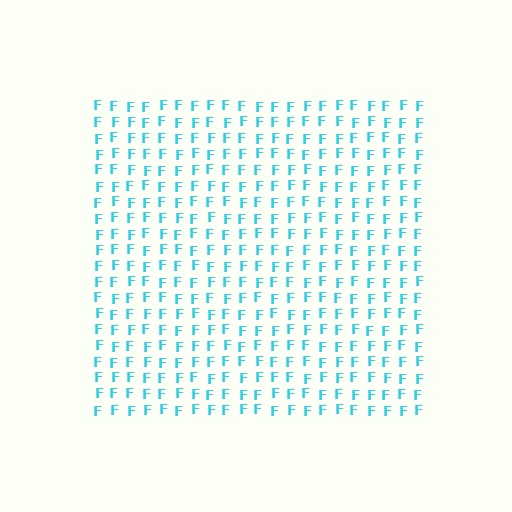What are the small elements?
The small elements are letter F's.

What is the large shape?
The large shape is a square.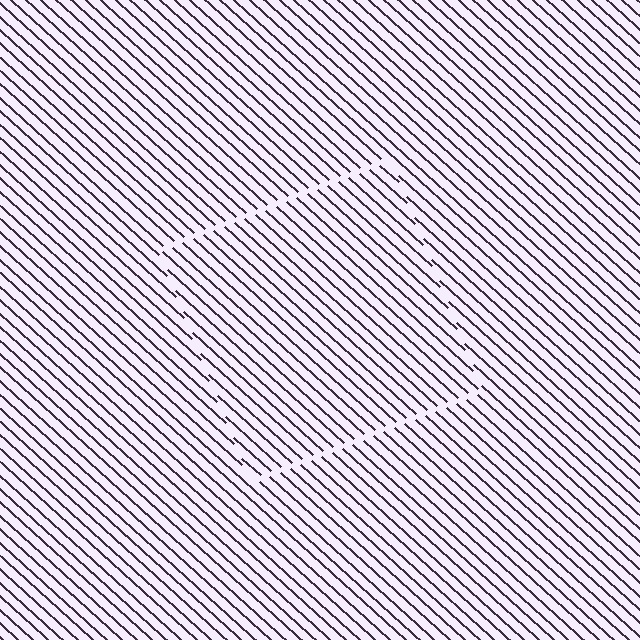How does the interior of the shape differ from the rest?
The interior of the shape contains the same grating, shifted by half a period — the contour is defined by the phase discontinuity where line-ends from the inner and outer gratings abut.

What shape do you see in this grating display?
An illusory square. The interior of the shape contains the same grating, shifted by half a period — the contour is defined by the phase discontinuity where line-ends from the inner and outer gratings abut.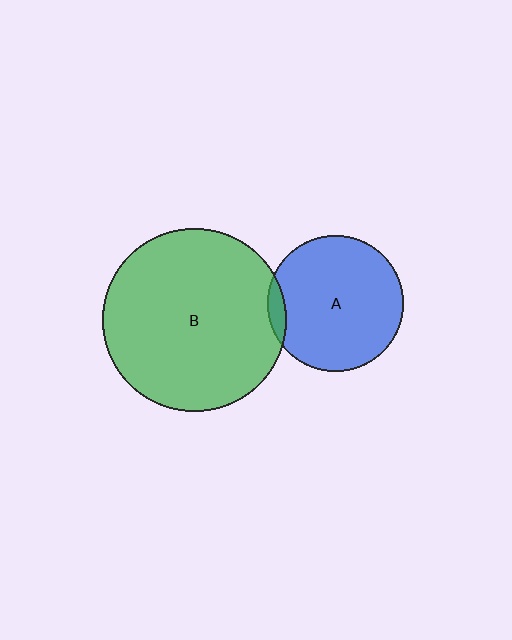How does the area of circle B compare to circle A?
Approximately 1.8 times.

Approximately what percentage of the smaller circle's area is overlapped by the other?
Approximately 5%.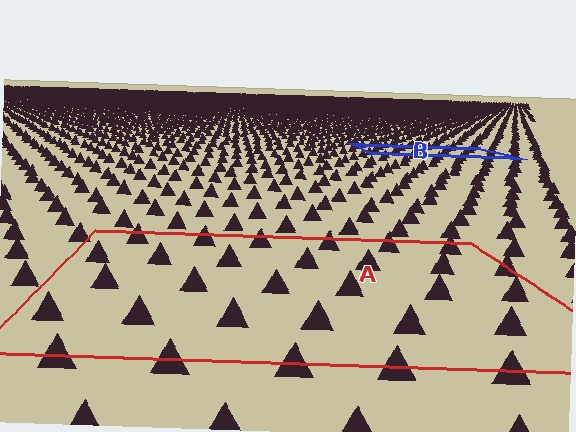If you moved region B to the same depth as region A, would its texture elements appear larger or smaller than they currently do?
They would appear larger. At a closer depth, the same texture elements are projected at a bigger on-screen size.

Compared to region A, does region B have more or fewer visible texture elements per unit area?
Region B has more texture elements per unit area — they are packed more densely because it is farther away.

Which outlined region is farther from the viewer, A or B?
Region B is farther from the viewer — the texture elements inside it appear smaller and more densely packed.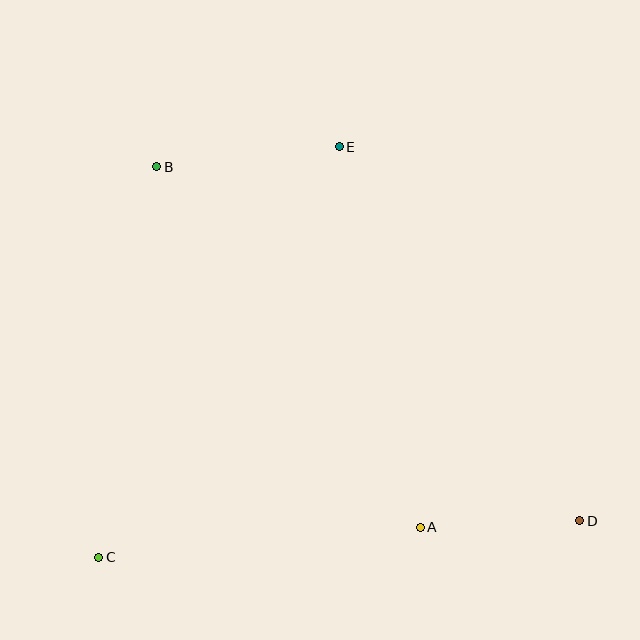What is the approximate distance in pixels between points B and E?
The distance between B and E is approximately 183 pixels.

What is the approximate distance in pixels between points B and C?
The distance between B and C is approximately 395 pixels.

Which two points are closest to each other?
Points A and D are closest to each other.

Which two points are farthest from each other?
Points B and D are farthest from each other.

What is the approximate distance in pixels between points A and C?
The distance between A and C is approximately 323 pixels.